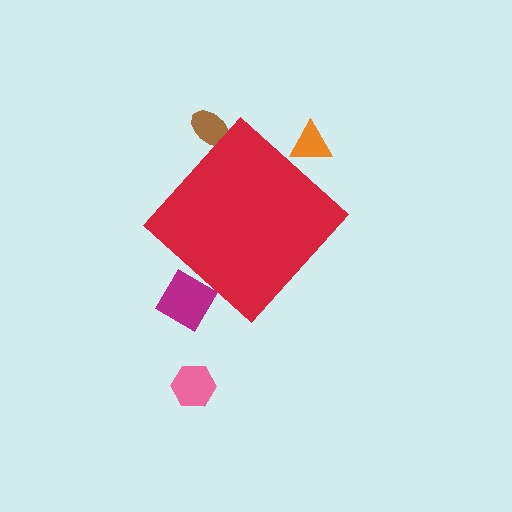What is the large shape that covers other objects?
A red diamond.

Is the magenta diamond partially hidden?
Yes, the magenta diamond is partially hidden behind the red diamond.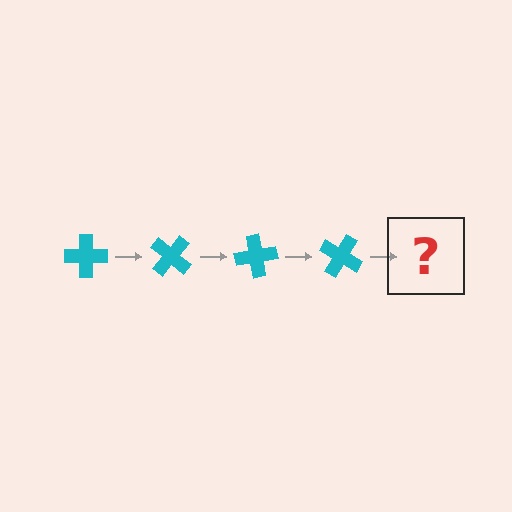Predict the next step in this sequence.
The next step is a cyan cross rotated 160 degrees.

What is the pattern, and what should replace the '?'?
The pattern is that the cross rotates 40 degrees each step. The '?' should be a cyan cross rotated 160 degrees.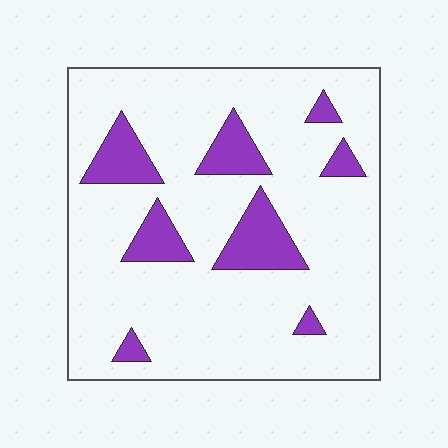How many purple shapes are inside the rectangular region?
8.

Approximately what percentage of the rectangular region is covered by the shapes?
Approximately 15%.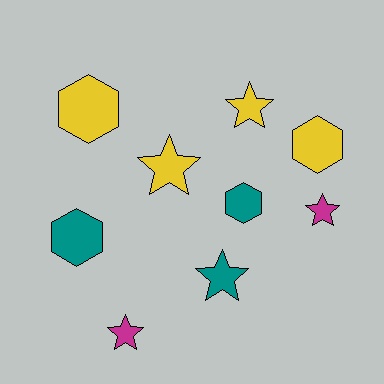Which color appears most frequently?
Yellow, with 4 objects.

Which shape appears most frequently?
Star, with 5 objects.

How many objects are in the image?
There are 9 objects.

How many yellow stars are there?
There are 2 yellow stars.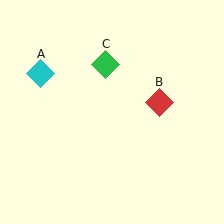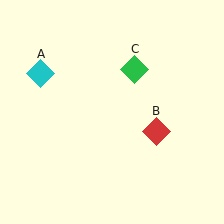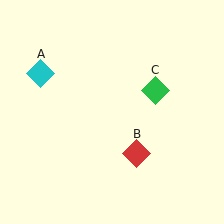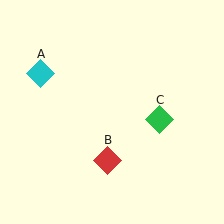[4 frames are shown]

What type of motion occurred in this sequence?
The red diamond (object B), green diamond (object C) rotated clockwise around the center of the scene.